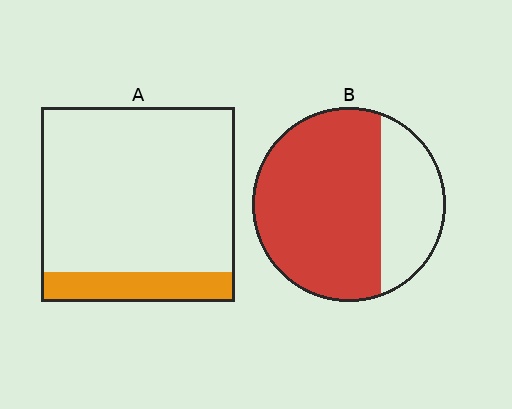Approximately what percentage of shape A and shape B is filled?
A is approximately 15% and B is approximately 70%.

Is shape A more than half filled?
No.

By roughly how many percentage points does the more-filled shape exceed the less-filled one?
By roughly 55 percentage points (B over A).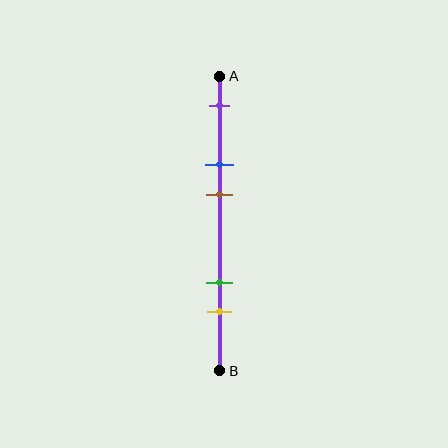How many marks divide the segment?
There are 5 marks dividing the segment.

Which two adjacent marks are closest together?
The blue and brown marks are the closest adjacent pair.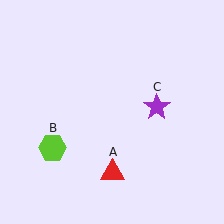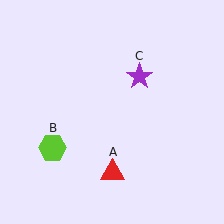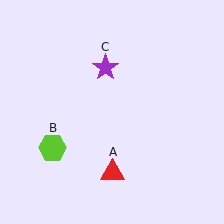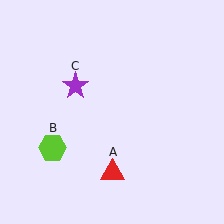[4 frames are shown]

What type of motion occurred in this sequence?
The purple star (object C) rotated counterclockwise around the center of the scene.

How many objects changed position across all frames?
1 object changed position: purple star (object C).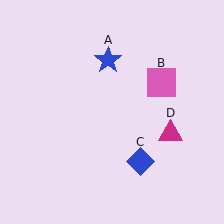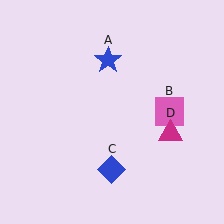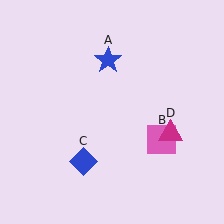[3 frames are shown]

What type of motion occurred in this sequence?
The pink square (object B), blue diamond (object C) rotated clockwise around the center of the scene.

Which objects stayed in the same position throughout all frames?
Blue star (object A) and magenta triangle (object D) remained stationary.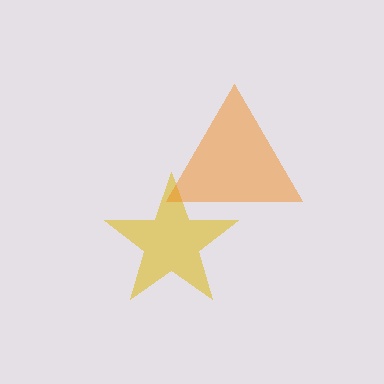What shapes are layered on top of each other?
The layered shapes are: a yellow star, an orange triangle.